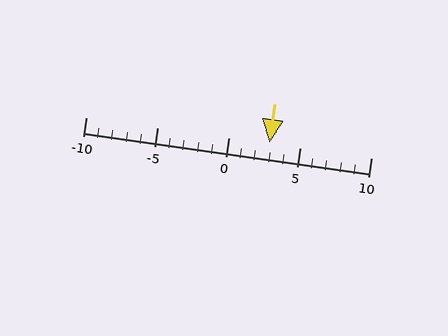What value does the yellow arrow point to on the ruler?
The yellow arrow points to approximately 3.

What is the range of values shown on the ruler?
The ruler shows values from -10 to 10.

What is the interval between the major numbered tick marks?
The major tick marks are spaced 5 units apart.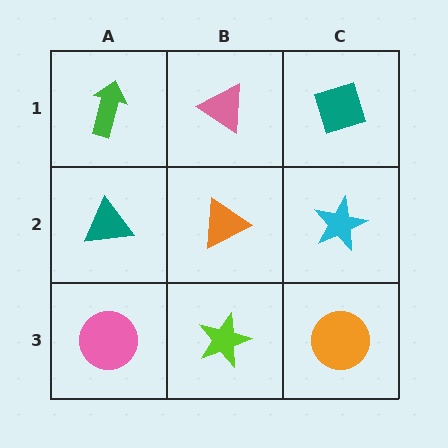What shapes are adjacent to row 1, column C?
A cyan star (row 2, column C), a pink triangle (row 1, column B).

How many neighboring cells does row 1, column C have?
2.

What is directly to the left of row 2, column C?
An orange triangle.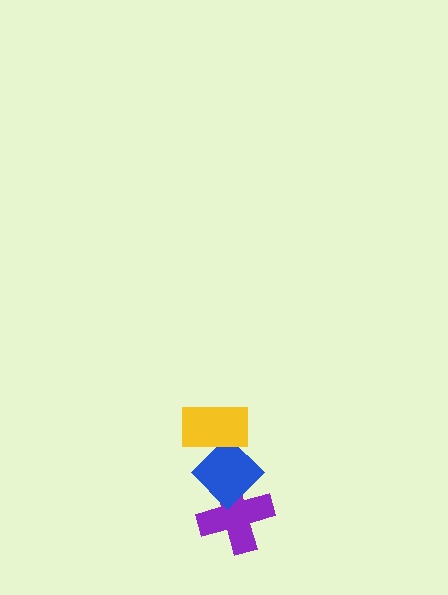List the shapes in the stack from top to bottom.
From top to bottom: the yellow rectangle, the blue diamond, the purple cross.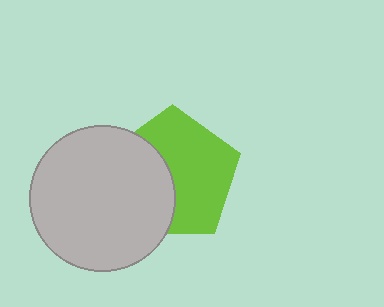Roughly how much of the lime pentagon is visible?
About half of it is visible (roughly 59%).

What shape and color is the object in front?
The object in front is a light gray circle.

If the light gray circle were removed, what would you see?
You would see the complete lime pentagon.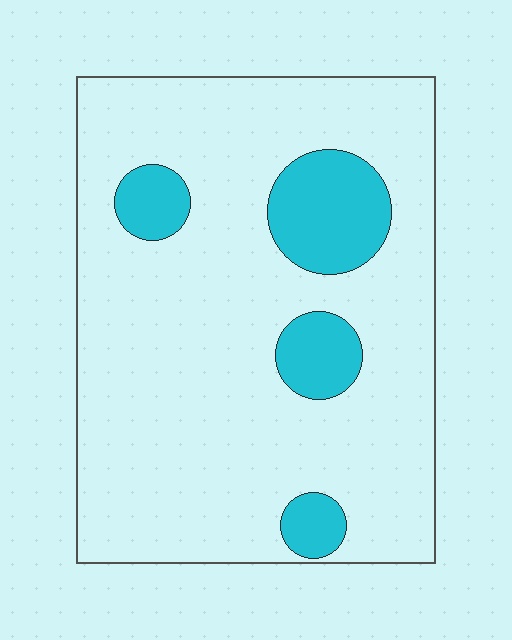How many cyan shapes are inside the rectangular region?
4.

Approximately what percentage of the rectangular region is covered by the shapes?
Approximately 15%.